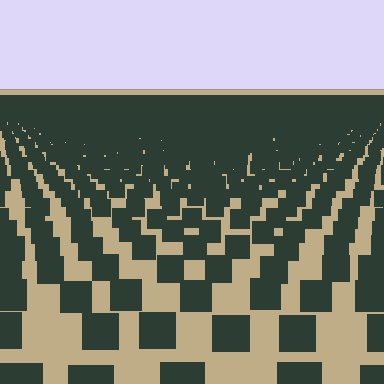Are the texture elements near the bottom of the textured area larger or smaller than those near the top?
Larger. Near the bottom, elements are closer to the viewer and appear at a bigger on-screen size.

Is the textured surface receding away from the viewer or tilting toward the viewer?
The surface is receding away from the viewer. Texture elements get smaller and denser toward the top.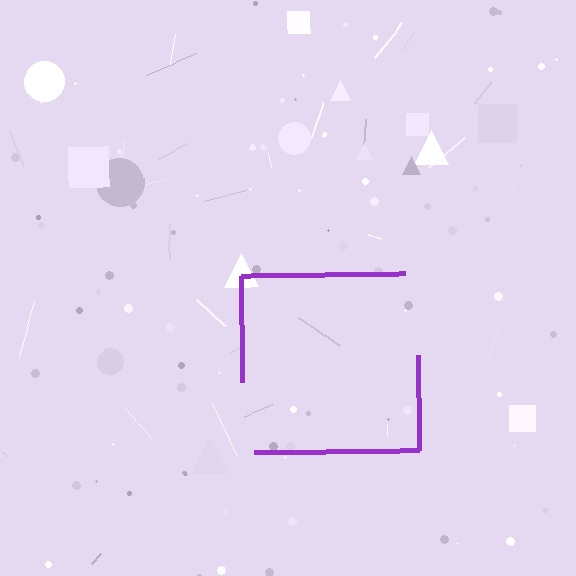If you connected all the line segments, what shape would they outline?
They would outline a square.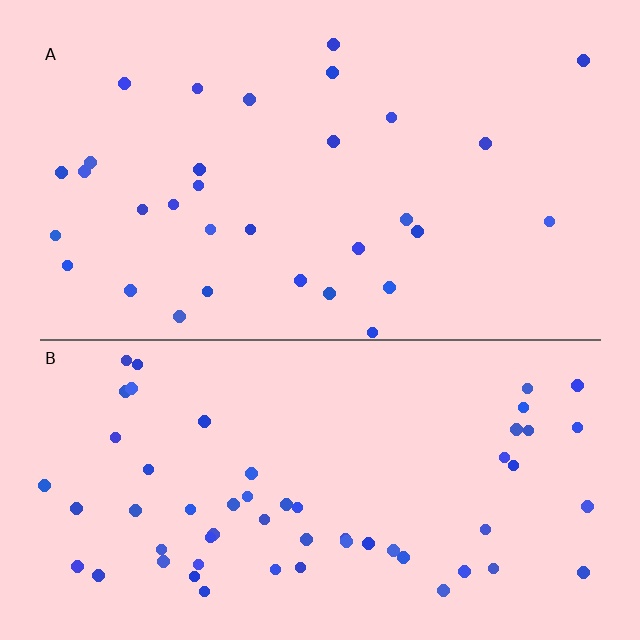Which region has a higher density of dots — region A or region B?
B (the bottom).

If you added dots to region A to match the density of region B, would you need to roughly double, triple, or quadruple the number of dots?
Approximately double.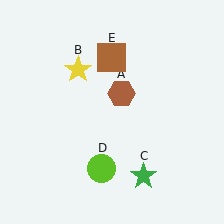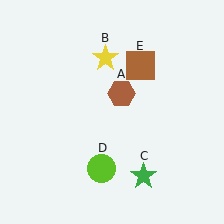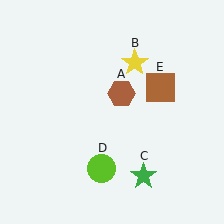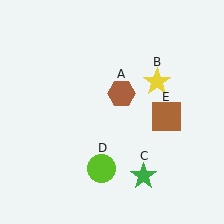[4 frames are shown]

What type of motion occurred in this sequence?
The yellow star (object B), brown square (object E) rotated clockwise around the center of the scene.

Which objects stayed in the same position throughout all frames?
Brown hexagon (object A) and green star (object C) and lime circle (object D) remained stationary.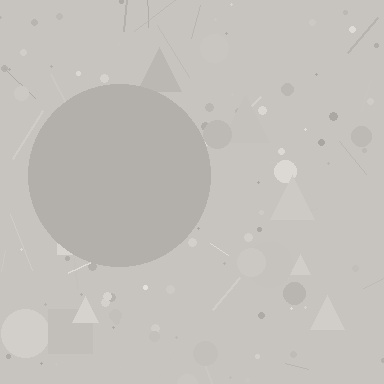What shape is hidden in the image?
A circle is hidden in the image.